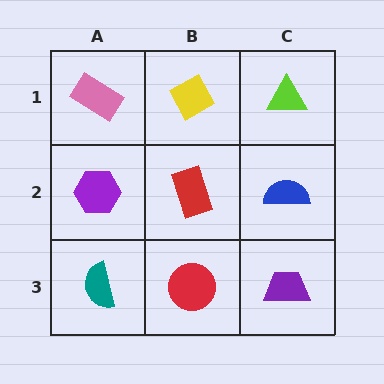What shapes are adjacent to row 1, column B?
A red rectangle (row 2, column B), a pink rectangle (row 1, column A), a lime triangle (row 1, column C).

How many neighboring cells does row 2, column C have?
3.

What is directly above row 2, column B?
A yellow diamond.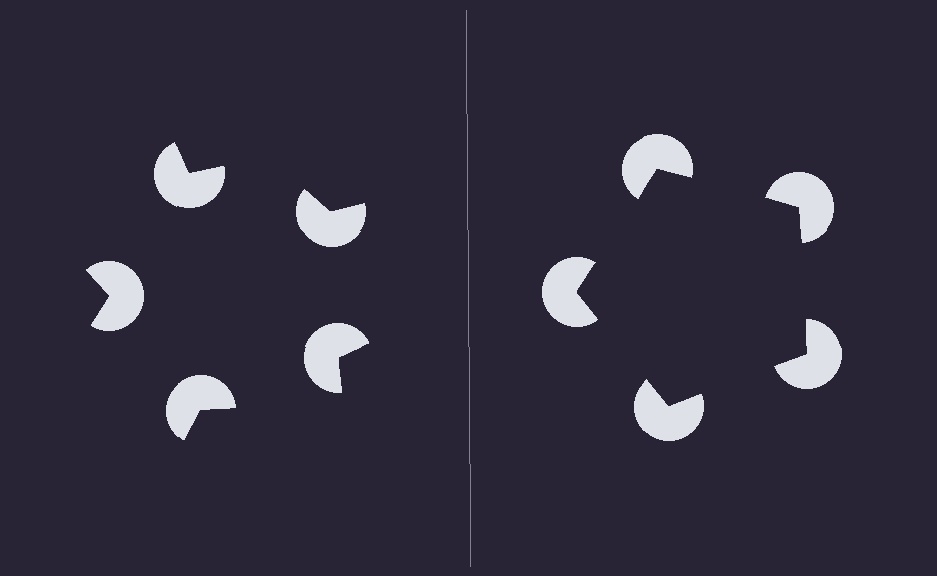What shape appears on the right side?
An illusory pentagon.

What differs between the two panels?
The pac-man discs are positioned identically on both sides; only the wedge orientations differ. On the right they align to a pentagon; on the left they are misaligned.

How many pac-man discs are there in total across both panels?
10 — 5 on each side.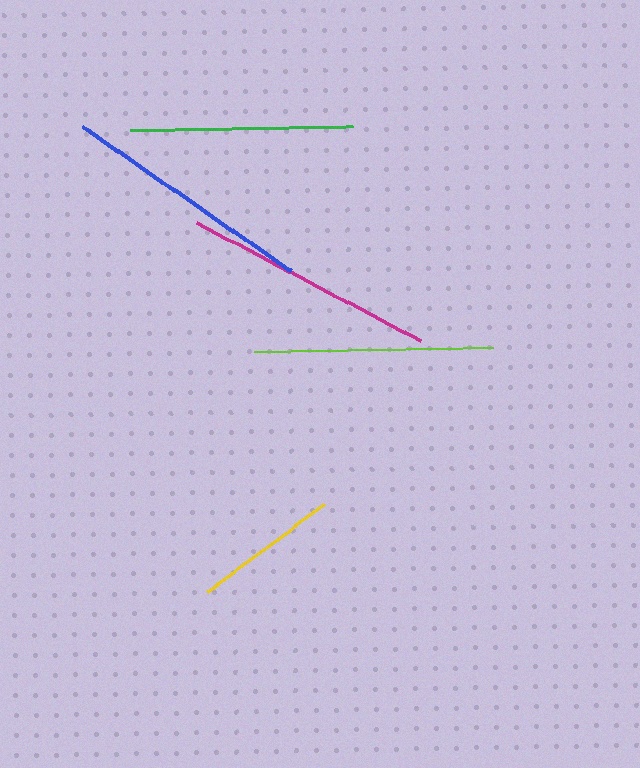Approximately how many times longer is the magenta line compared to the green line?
The magenta line is approximately 1.1 times the length of the green line.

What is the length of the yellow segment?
The yellow segment is approximately 147 pixels long.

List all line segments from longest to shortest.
From longest to shortest: magenta, blue, lime, green, yellow.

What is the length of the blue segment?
The blue segment is approximately 253 pixels long.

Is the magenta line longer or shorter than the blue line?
The magenta line is longer than the blue line.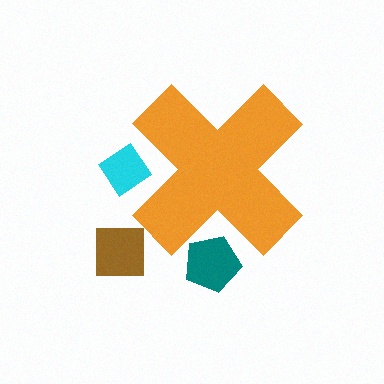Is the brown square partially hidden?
No, the brown square is fully visible.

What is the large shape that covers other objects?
An orange cross.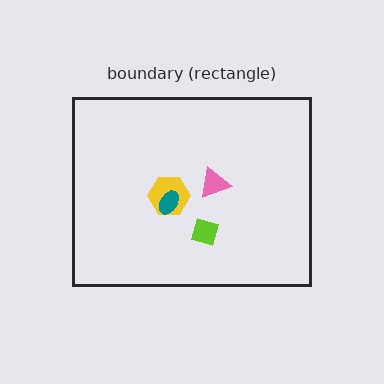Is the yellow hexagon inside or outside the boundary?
Inside.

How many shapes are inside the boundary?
4 inside, 0 outside.